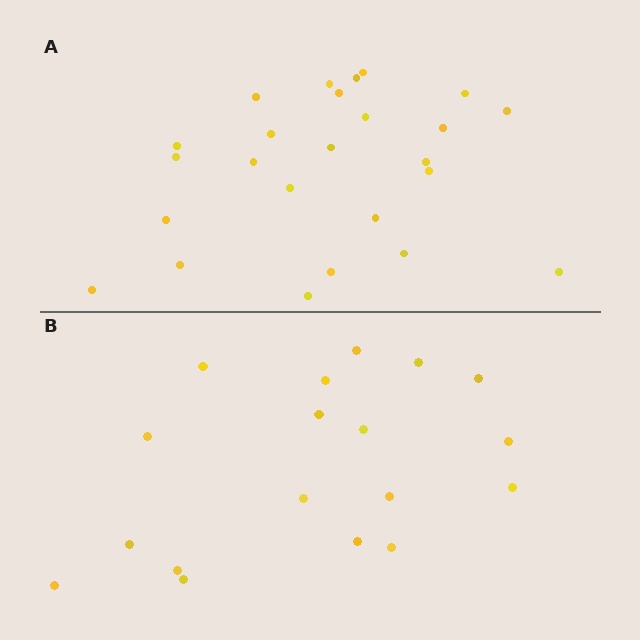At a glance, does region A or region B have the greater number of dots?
Region A (the top region) has more dots.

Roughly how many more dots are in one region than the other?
Region A has roughly 8 or so more dots than region B.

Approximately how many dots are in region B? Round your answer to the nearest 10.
About 20 dots. (The exact count is 18, which rounds to 20.)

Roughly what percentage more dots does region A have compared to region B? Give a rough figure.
About 40% more.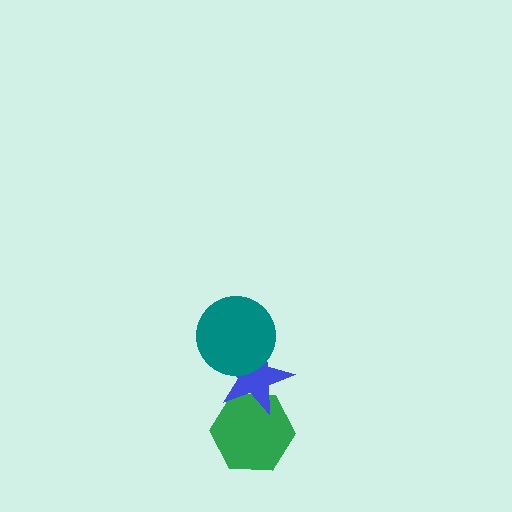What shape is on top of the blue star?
The teal circle is on top of the blue star.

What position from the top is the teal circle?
The teal circle is 1st from the top.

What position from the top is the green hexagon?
The green hexagon is 3rd from the top.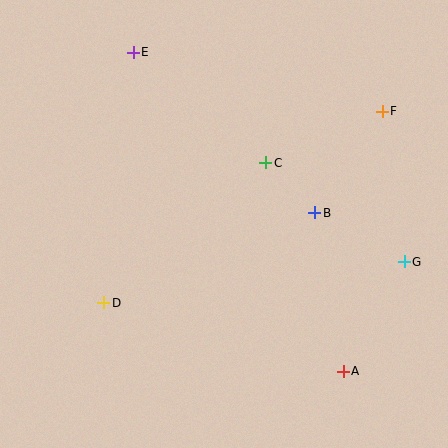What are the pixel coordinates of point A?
Point A is at (343, 371).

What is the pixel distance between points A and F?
The distance between A and F is 263 pixels.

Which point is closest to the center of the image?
Point C at (266, 163) is closest to the center.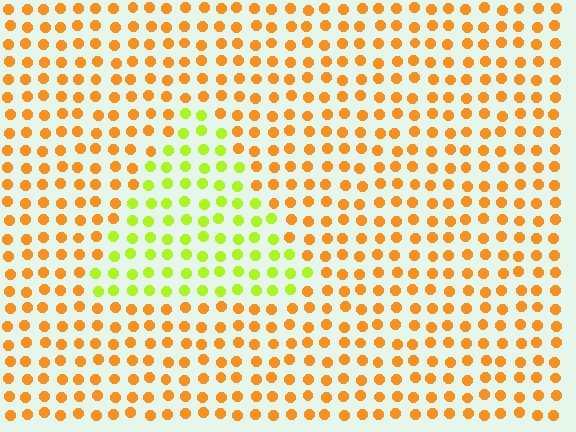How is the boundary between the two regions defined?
The boundary is defined purely by a slight shift in hue (about 50 degrees). Spacing, size, and orientation are identical on both sides.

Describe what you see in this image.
The image is filled with small orange elements in a uniform arrangement. A triangle-shaped region is visible where the elements are tinted to a slightly different hue, forming a subtle color boundary.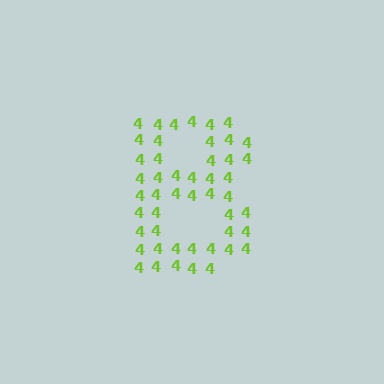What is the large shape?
The large shape is the letter B.